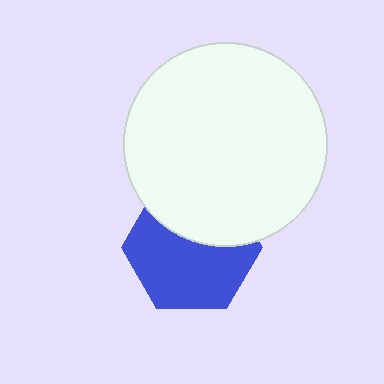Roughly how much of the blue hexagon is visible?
About half of it is visible (roughly 62%).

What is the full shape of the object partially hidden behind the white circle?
The partially hidden object is a blue hexagon.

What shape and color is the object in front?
The object in front is a white circle.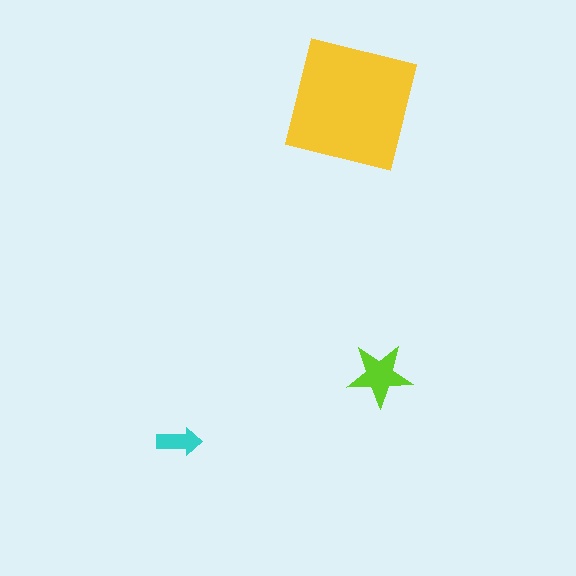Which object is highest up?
The yellow square is topmost.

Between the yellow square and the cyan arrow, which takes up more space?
The yellow square.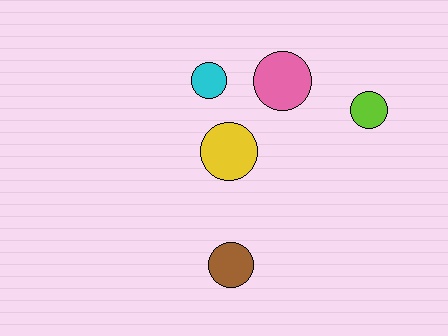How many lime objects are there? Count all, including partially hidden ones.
There is 1 lime object.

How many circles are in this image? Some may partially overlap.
There are 5 circles.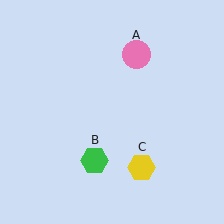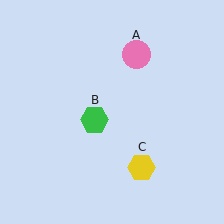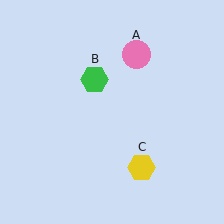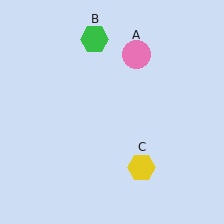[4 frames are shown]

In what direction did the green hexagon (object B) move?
The green hexagon (object B) moved up.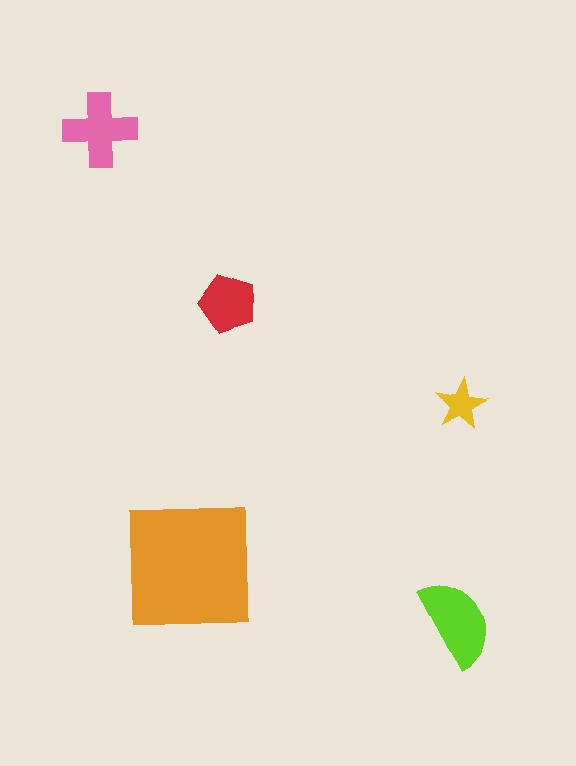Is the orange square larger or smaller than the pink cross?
Larger.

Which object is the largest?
The orange square.